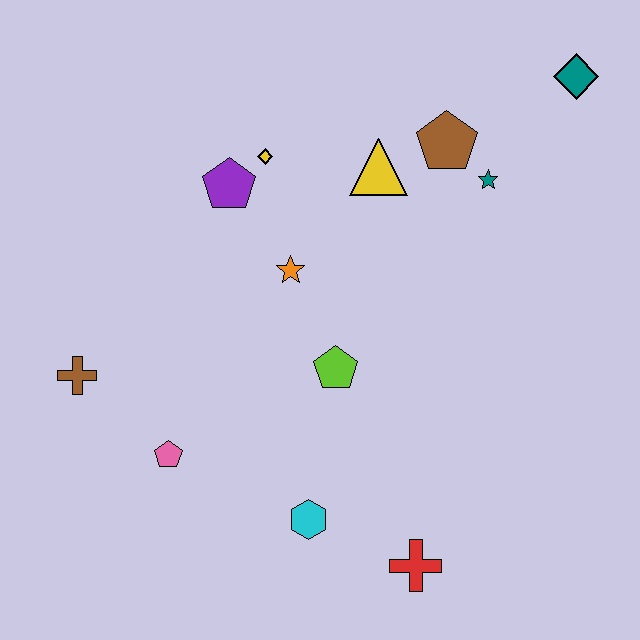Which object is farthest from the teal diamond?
The brown cross is farthest from the teal diamond.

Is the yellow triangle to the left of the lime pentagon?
No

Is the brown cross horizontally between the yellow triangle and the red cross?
No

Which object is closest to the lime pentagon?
The orange star is closest to the lime pentagon.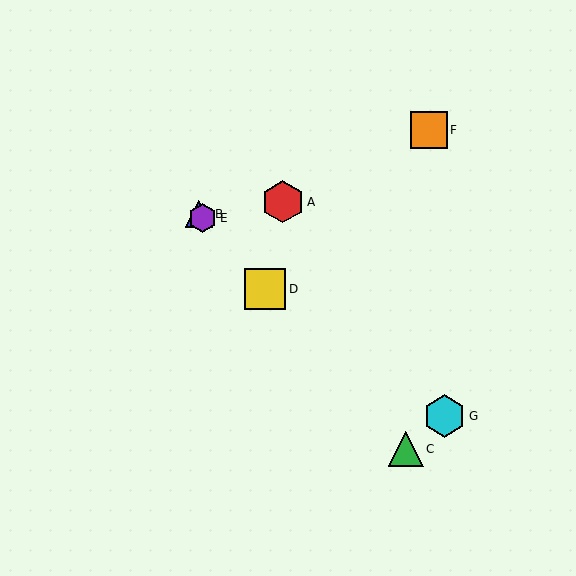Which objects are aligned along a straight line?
Objects B, C, D, E are aligned along a straight line.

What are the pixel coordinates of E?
Object E is at (203, 218).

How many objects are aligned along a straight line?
4 objects (B, C, D, E) are aligned along a straight line.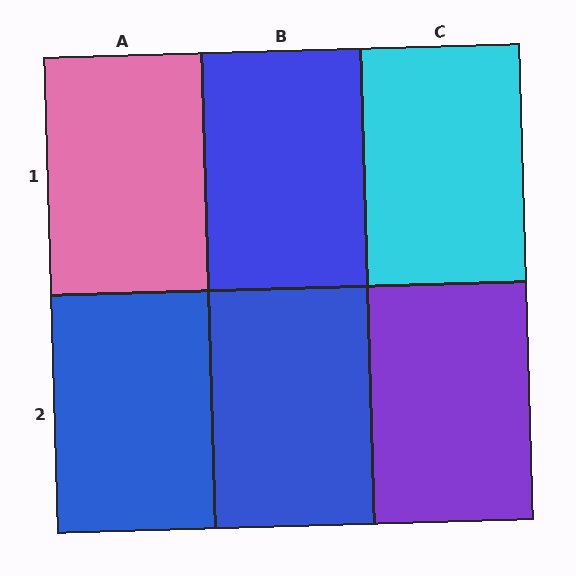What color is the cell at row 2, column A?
Blue.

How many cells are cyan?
1 cell is cyan.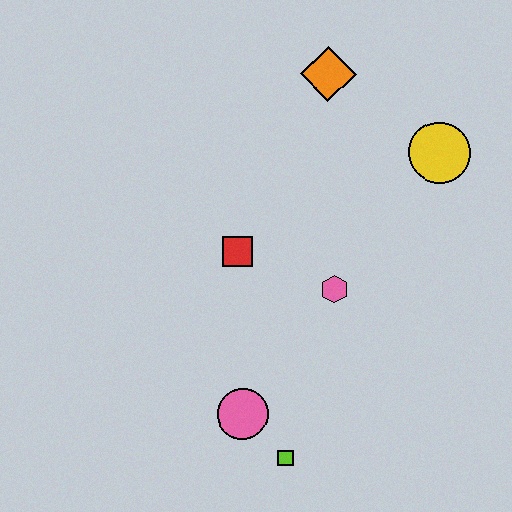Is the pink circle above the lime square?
Yes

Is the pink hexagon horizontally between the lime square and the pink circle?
No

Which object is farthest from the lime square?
The orange diamond is farthest from the lime square.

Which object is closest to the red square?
The pink hexagon is closest to the red square.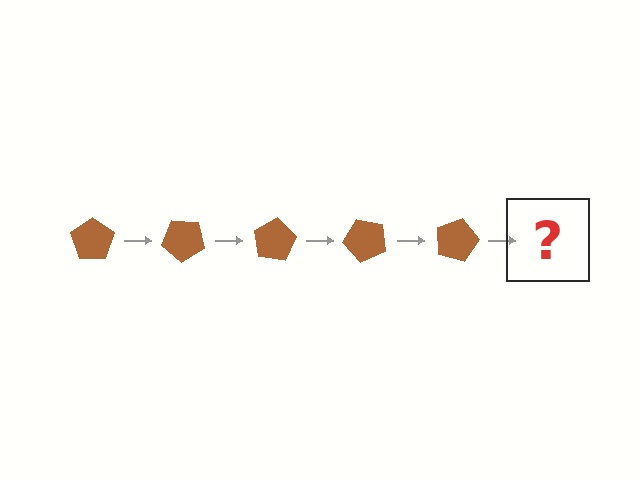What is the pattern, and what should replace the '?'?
The pattern is that the pentagon rotates 40 degrees each step. The '?' should be a brown pentagon rotated 200 degrees.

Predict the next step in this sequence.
The next step is a brown pentagon rotated 200 degrees.